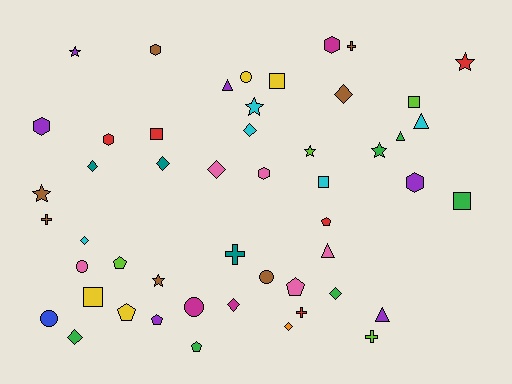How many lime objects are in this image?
There are 4 lime objects.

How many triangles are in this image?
There are 5 triangles.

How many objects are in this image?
There are 50 objects.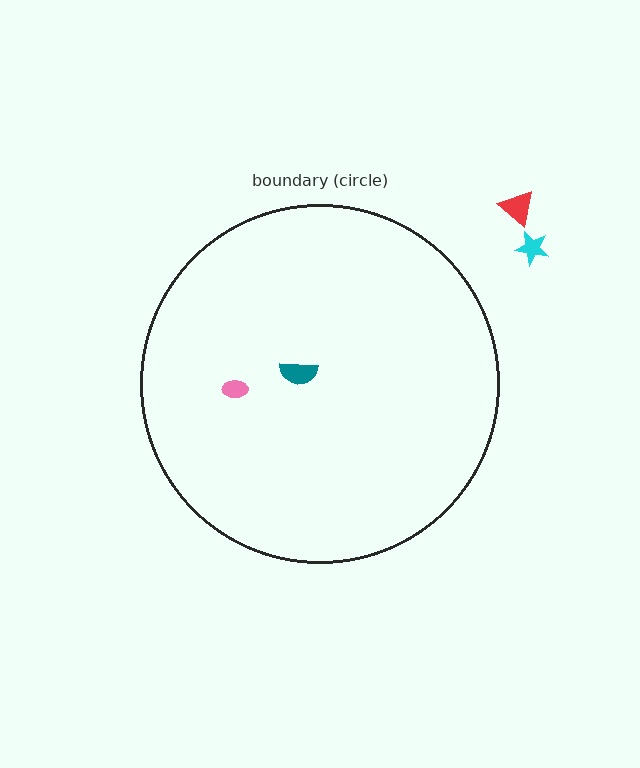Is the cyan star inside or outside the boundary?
Outside.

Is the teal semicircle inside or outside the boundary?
Inside.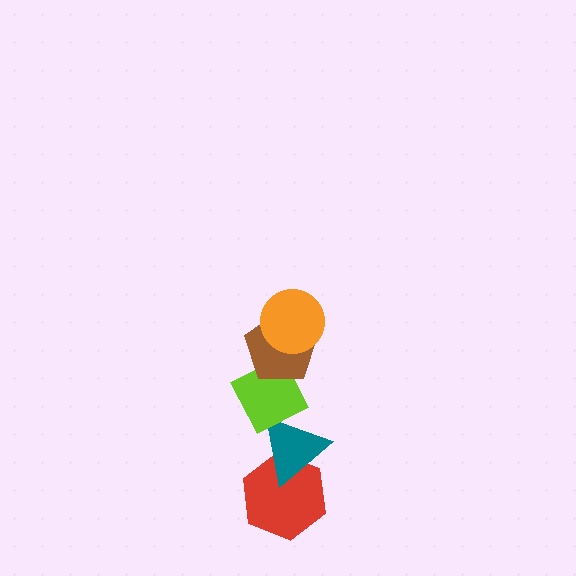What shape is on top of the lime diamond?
The brown pentagon is on top of the lime diamond.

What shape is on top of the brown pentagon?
The orange circle is on top of the brown pentagon.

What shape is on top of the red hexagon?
The teal triangle is on top of the red hexagon.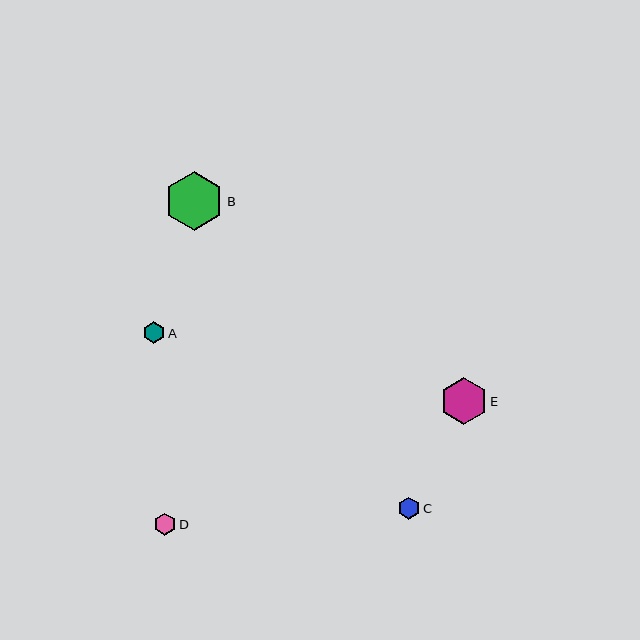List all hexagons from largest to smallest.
From largest to smallest: B, E, C, D, A.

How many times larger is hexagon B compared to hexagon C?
Hexagon B is approximately 2.6 times the size of hexagon C.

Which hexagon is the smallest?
Hexagon A is the smallest with a size of approximately 22 pixels.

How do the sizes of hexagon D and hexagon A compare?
Hexagon D and hexagon A are approximately the same size.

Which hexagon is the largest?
Hexagon B is the largest with a size of approximately 59 pixels.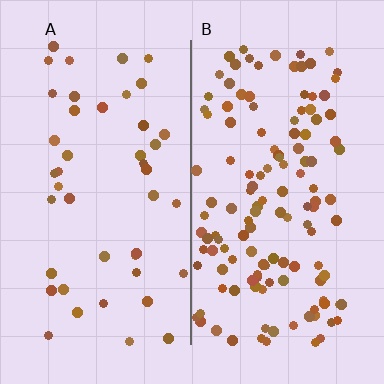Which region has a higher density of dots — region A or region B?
B (the right).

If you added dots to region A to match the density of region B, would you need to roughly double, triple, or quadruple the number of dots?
Approximately triple.